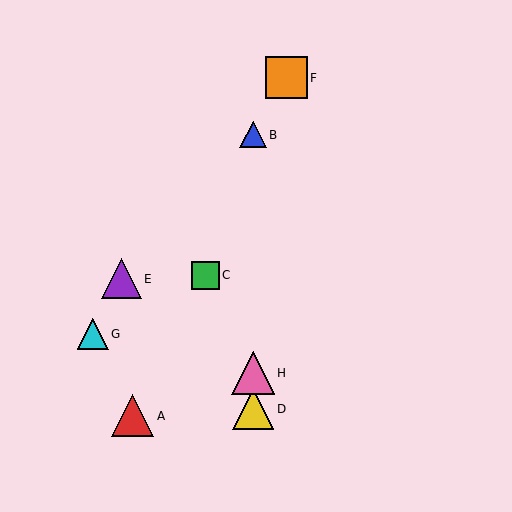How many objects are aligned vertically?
3 objects (B, D, H) are aligned vertically.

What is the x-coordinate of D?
Object D is at x≈253.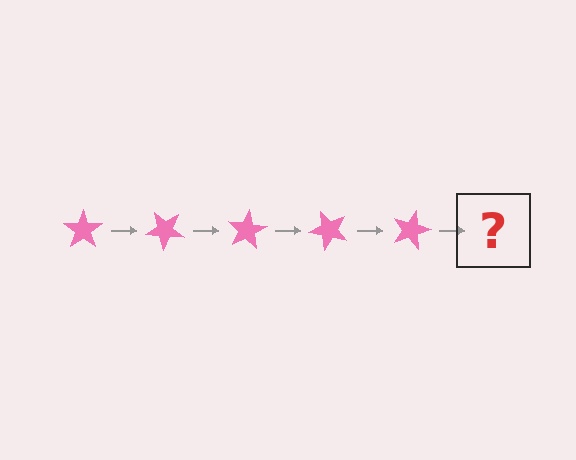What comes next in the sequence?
The next element should be a pink star rotated 200 degrees.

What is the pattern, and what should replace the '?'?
The pattern is that the star rotates 40 degrees each step. The '?' should be a pink star rotated 200 degrees.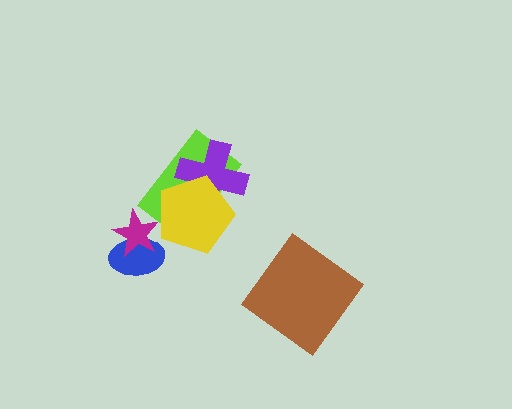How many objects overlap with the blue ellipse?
1 object overlaps with the blue ellipse.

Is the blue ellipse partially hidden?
Yes, it is partially covered by another shape.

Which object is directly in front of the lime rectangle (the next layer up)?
The purple cross is directly in front of the lime rectangle.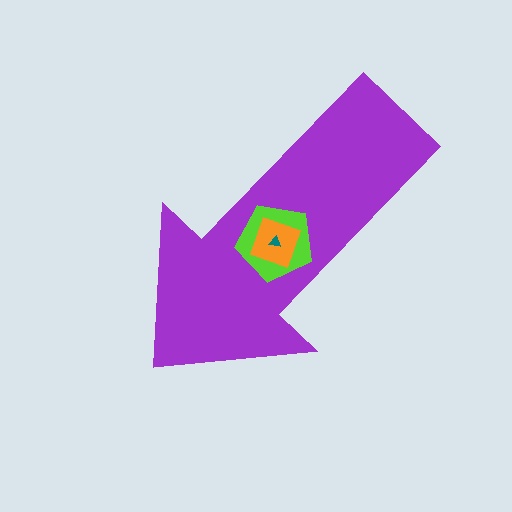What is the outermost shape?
The purple arrow.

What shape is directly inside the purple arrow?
The lime pentagon.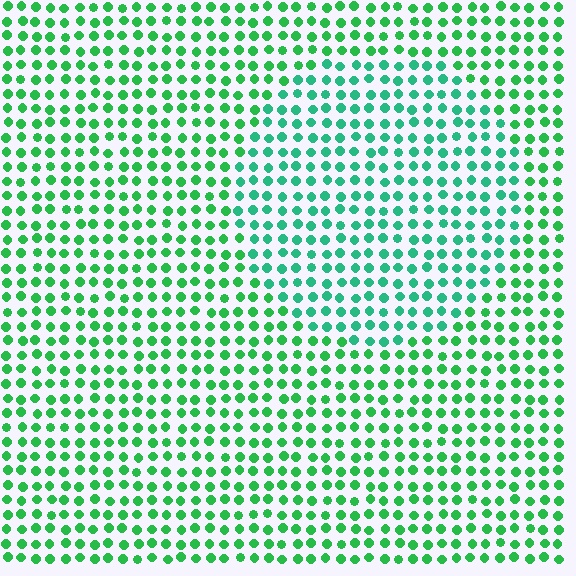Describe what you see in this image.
The image is filled with small green elements in a uniform arrangement. A circle-shaped region is visible where the elements are tinted to a slightly different hue, forming a subtle color boundary.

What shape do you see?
I see a circle.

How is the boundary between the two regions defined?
The boundary is defined purely by a slight shift in hue (about 24 degrees). Spacing, size, and orientation are identical on both sides.